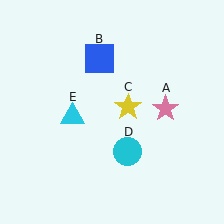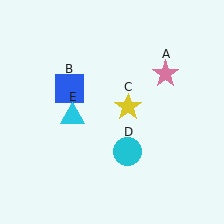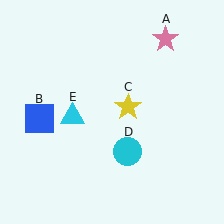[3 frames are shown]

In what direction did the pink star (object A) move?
The pink star (object A) moved up.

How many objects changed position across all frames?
2 objects changed position: pink star (object A), blue square (object B).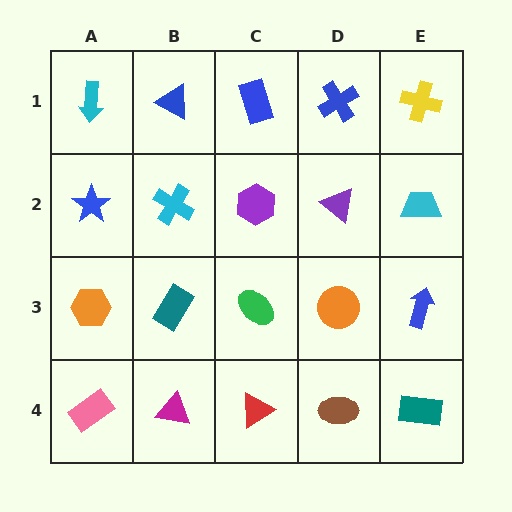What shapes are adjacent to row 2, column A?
A cyan arrow (row 1, column A), an orange hexagon (row 3, column A), a cyan cross (row 2, column B).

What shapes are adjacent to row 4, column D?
An orange circle (row 3, column D), a red triangle (row 4, column C), a teal rectangle (row 4, column E).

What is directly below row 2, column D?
An orange circle.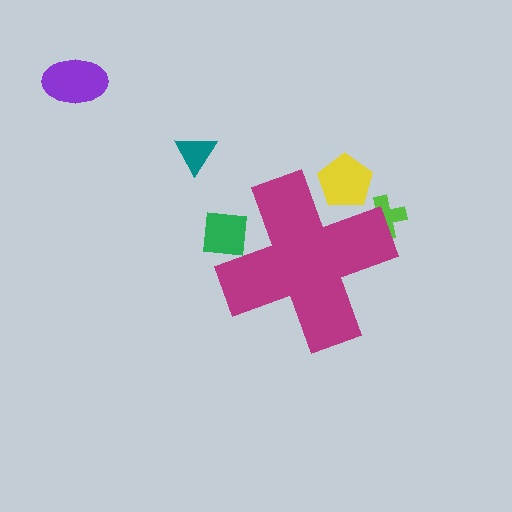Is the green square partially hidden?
Yes, the green square is partially hidden behind the magenta cross.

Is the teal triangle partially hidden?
No, the teal triangle is fully visible.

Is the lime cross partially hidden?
Yes, the lime cross is partially hidden behind the magenta cross.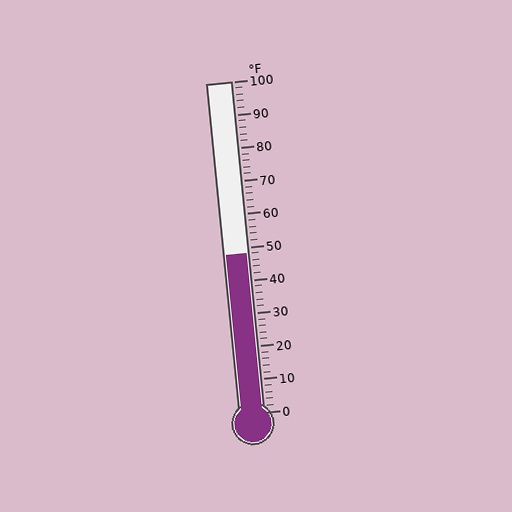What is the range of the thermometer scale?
The thermometer scale ranges from 0°F to 100°F.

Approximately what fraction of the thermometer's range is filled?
The thermometer is filled to approximately 50% of its range.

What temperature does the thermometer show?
The thermometer shows approximately 48°F.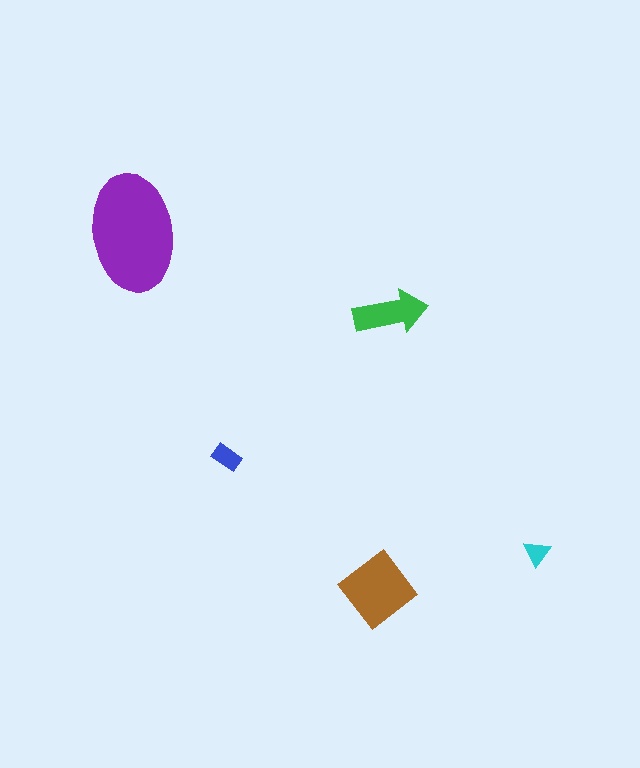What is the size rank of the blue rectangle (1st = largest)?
4th.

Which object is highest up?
The purple ellipse is topmost.